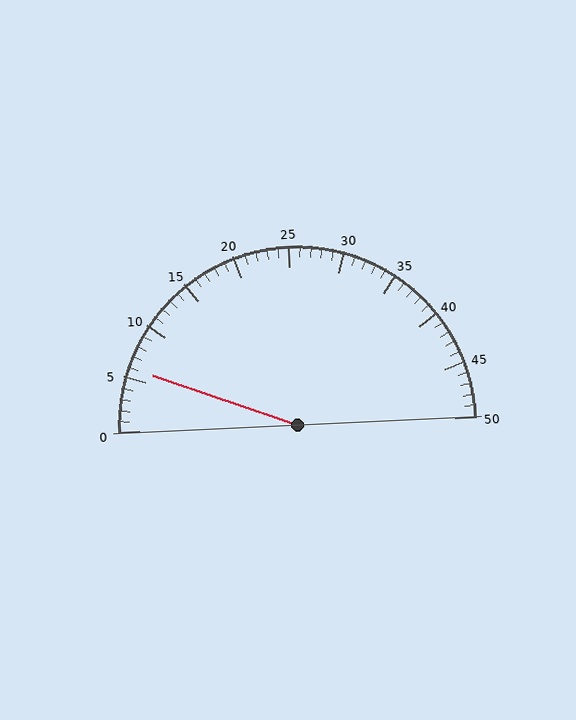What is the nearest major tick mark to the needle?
The nearest major tick mark is 5.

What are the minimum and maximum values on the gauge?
The gauge ranges from 0 to 50.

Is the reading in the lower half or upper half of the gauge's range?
The reading is in the lower half of the range (0 to 50).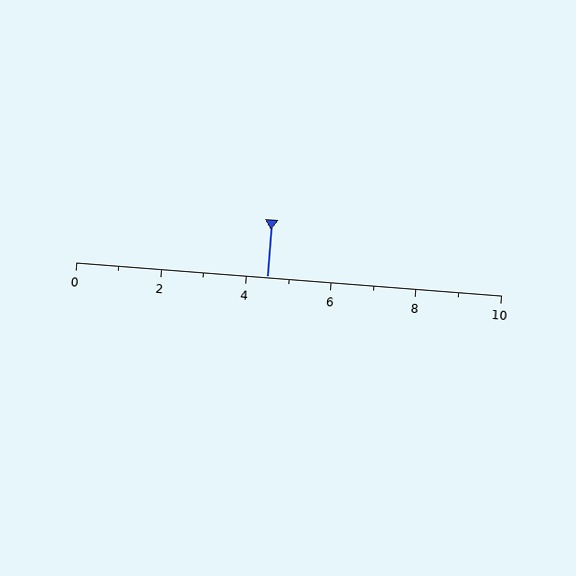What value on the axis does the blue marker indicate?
The marker indicates approximately 4.5.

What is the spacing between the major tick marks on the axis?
The major ticks are spaced 2 apart.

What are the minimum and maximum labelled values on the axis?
The axis runs from 0 to 10.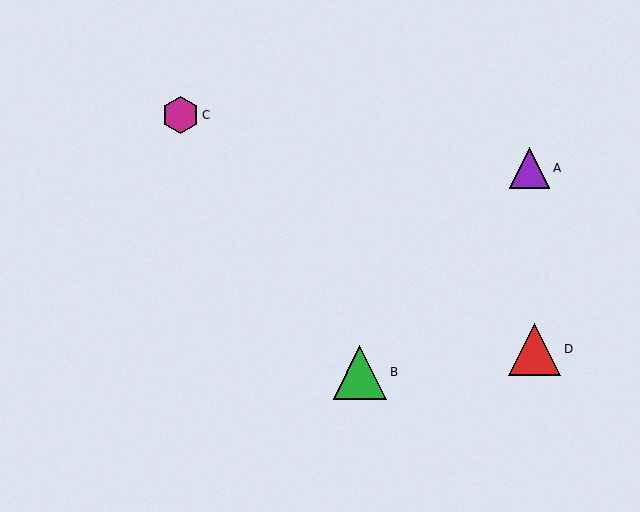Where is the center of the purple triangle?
The center of the purple triangle is at (529, 168).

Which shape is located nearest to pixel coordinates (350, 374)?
The green triangle (labeled B) at (360, 372) is nearest to that location.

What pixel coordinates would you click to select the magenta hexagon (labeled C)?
Click at (181, 115) to select the magenta hexagon C.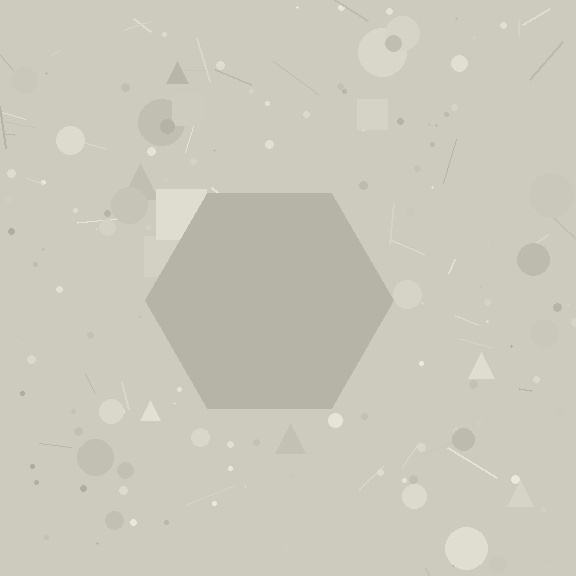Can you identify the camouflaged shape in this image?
The camouflaged shape is a hexagon.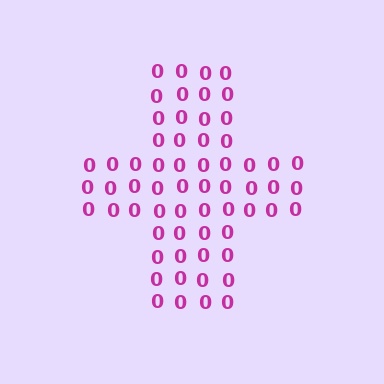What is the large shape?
The large shape is a cross.